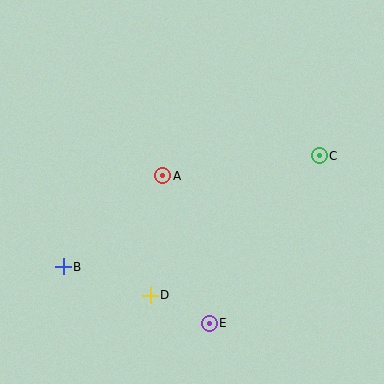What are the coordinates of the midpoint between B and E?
The midpoint between B and E is at (136, 295).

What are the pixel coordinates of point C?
Point C is at (319, 156).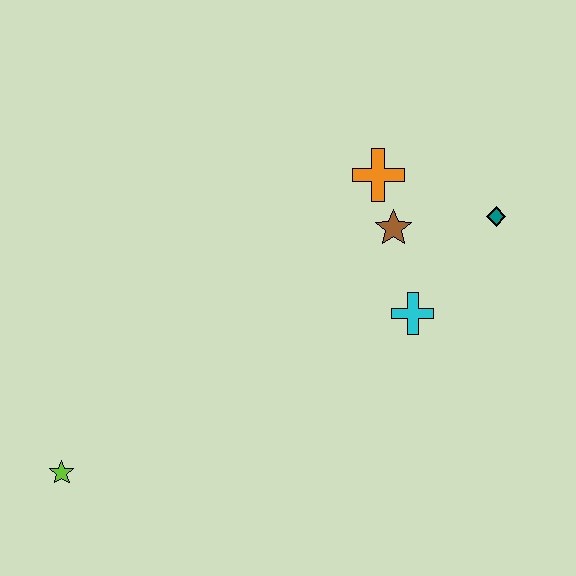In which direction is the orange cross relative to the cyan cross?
The orange cross is above the cyan cross.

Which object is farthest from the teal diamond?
The lime star is farthest from the teal diamond.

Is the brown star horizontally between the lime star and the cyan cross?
Yes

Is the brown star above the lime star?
Yes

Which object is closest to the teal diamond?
The brown star is closest to the teal diamond.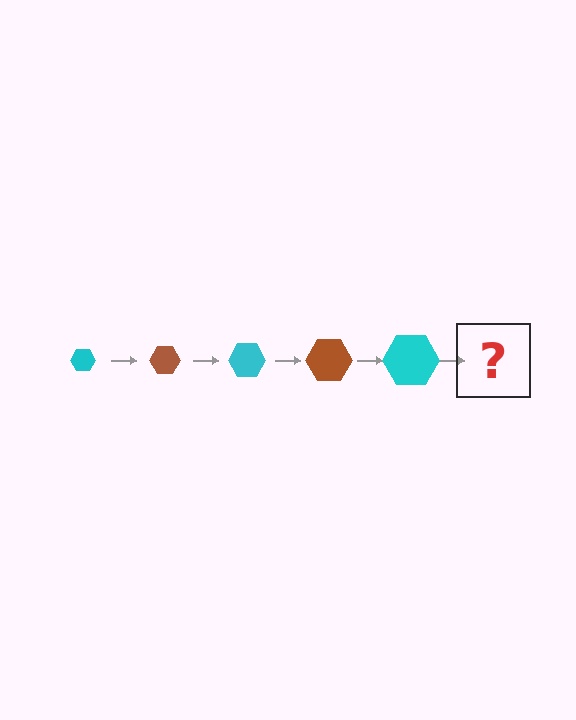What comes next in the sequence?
The next element should be a brown hexagon, larger than the previous one.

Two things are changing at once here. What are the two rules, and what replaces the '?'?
The two rules are that the hexagon grows larger each step and the color cycles through cyan and brown. The '?' should be a brown hexagon, larger than the previous one.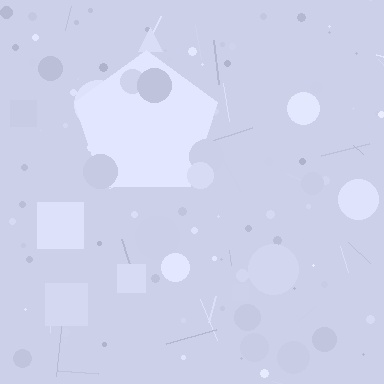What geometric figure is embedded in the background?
A pentagon is embedded in the background.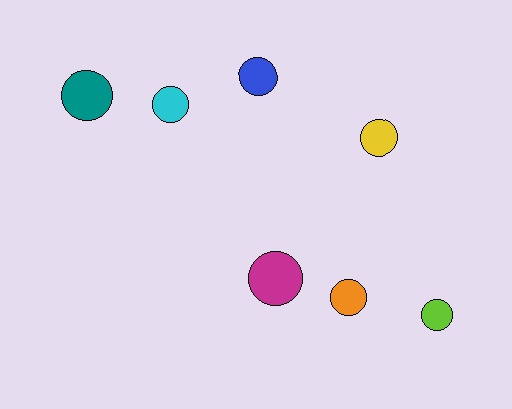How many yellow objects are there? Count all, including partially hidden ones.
There is 1 yellow object.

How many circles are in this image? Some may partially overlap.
There are 7 circles.